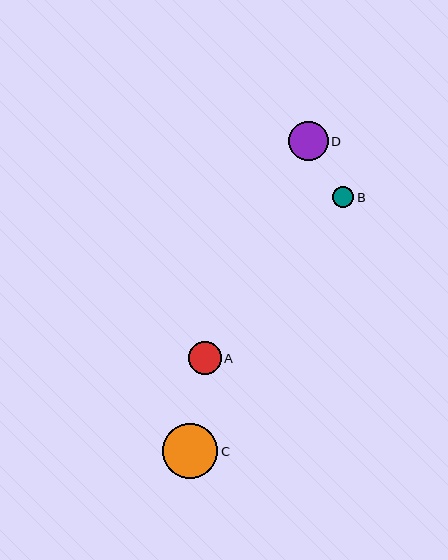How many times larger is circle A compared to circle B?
Circle A is approximately 1.5 times the size of circle B.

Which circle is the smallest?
Circle B is the smallest with a size of approximately 21 pixels.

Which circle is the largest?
Circle C is the largest with a size of approximately 55 pixels.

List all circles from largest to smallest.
From largest to smallest: C, D, A, B.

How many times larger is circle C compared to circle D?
Circle C is approximately 1.4 times the size of circle D.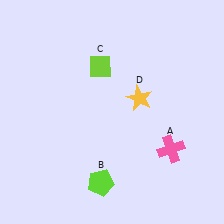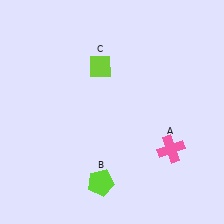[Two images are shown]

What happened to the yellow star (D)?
The yellow star (D) was removed in Image 2. It was in the top-right area of Image 1.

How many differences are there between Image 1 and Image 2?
There is 1 difference between the two images.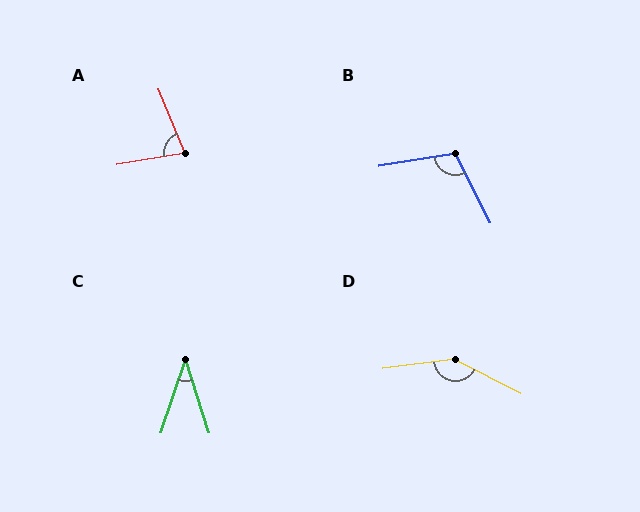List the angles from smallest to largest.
C (37°), A (77°), B (107°), D (145°).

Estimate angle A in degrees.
Approximately 77 degrees.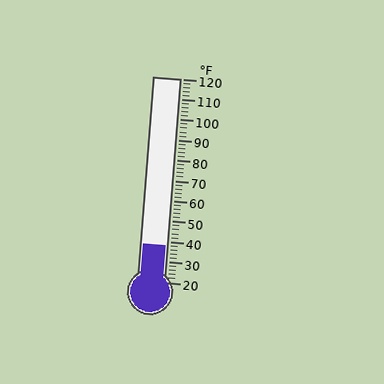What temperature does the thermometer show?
The thermometer shows approximately 38°F.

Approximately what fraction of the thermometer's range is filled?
The thermometer is filled to approximately 20% of its range.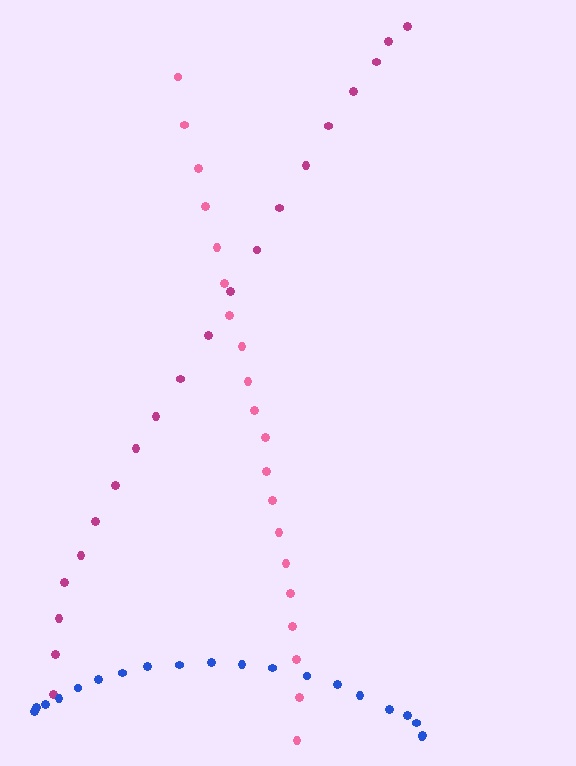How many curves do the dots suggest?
There are 3 distinct paths.